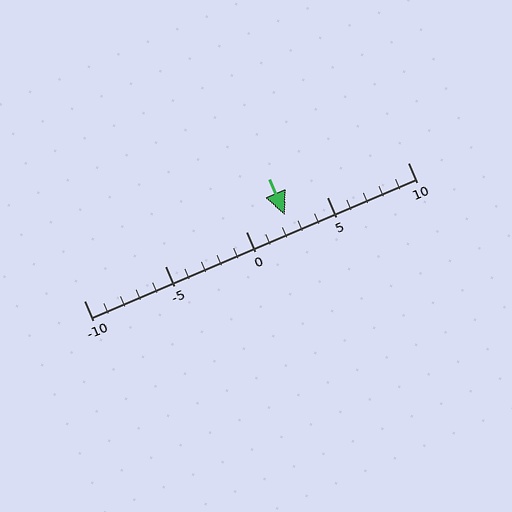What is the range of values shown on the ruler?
The ruler shows values from -10 to 10.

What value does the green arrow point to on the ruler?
The green arrow points to approximately 2.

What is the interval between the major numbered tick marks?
The major tick marks are spaced 5 units apart.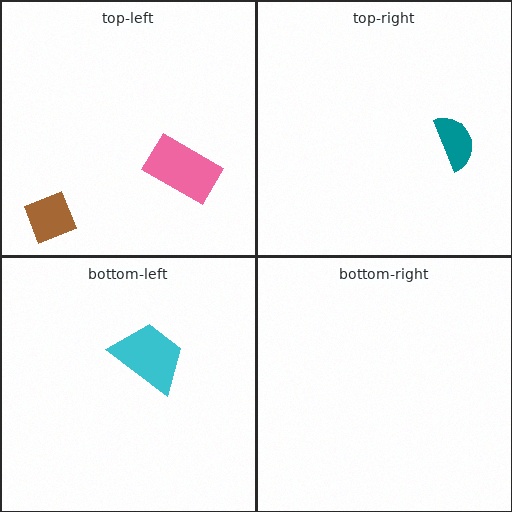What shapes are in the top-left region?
The brown diamond, the pink rectangle.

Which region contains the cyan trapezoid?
The bottom-left region.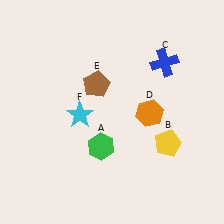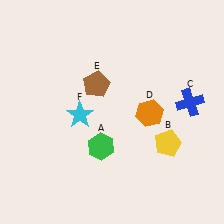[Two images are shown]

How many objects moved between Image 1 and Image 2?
1 object moved between the two images.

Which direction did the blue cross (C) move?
The blue cross (C) moved down.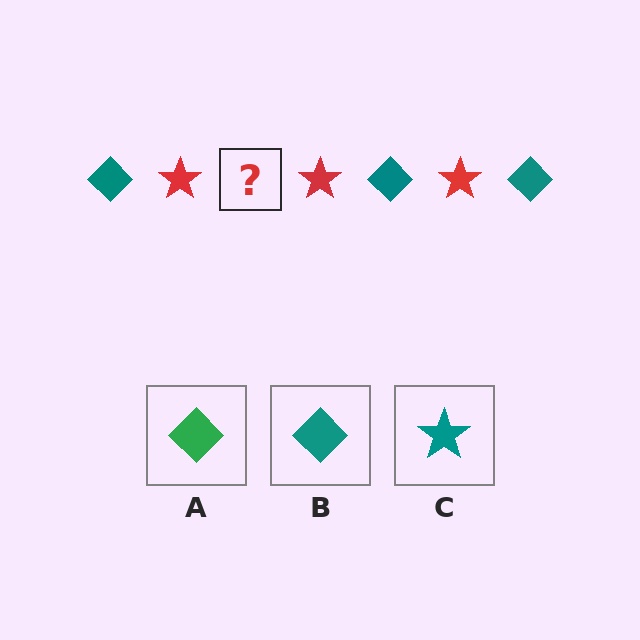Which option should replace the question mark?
Option B.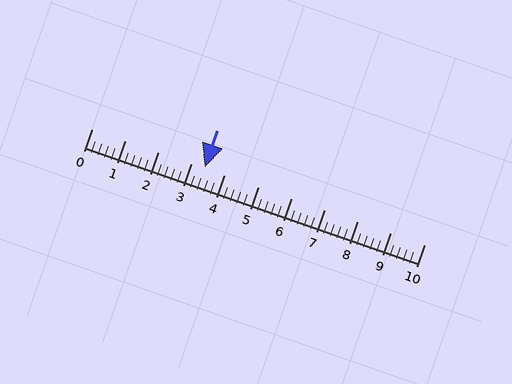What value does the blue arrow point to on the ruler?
The blue arrow points to approximately 3.4.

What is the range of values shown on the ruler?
The ruler shows values from 0 to 10.